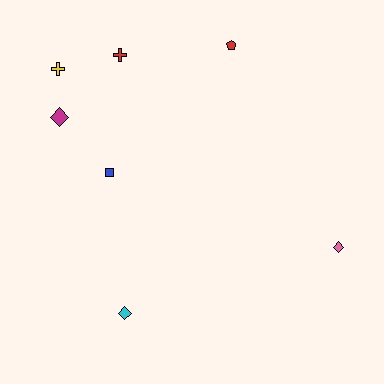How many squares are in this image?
There is 1 square.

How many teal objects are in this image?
There are no teal objects.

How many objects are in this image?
There are 7 objects.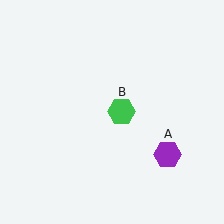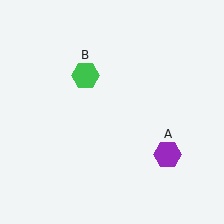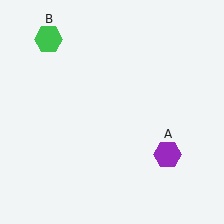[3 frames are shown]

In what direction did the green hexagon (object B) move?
The green hexagon (object B) moved up and to the left.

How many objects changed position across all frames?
1 object changed position: green hexagon (object B).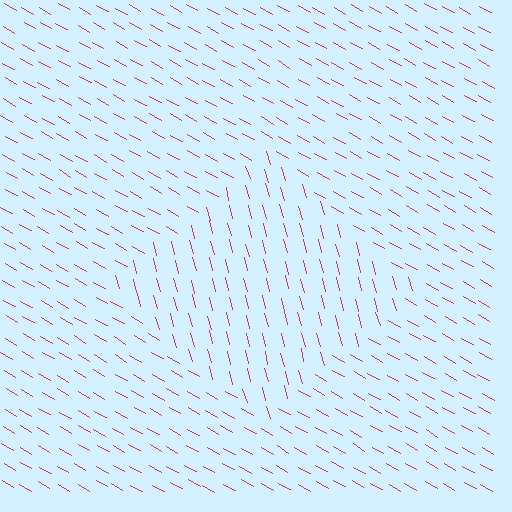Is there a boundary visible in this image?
Yes, there is a texture boundary formed by a change in line orientation.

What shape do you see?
I see a diamond.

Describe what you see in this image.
The image is filled with small magenta line segments. A diamond region in the image has lines oriented differently from the surrounding lines, creating a visible texture boundary.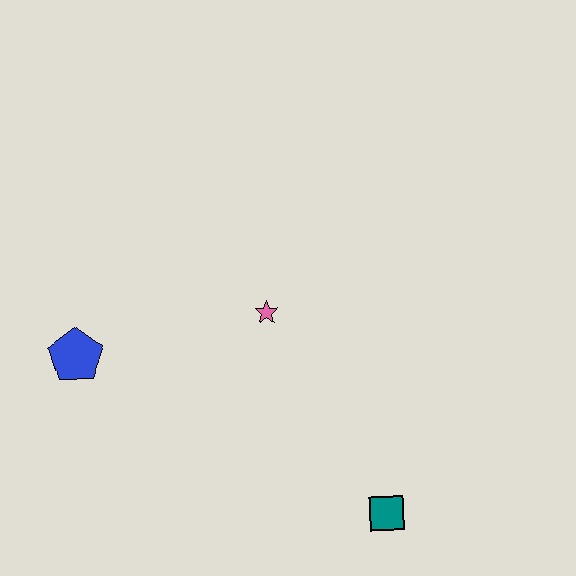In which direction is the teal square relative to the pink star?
The teal square is below the pink star.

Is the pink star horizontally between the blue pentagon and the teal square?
Yes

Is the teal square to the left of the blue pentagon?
No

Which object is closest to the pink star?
The blue pentagon is closest to the pink star.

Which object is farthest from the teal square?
The blue pentagon is farthest from the teal square.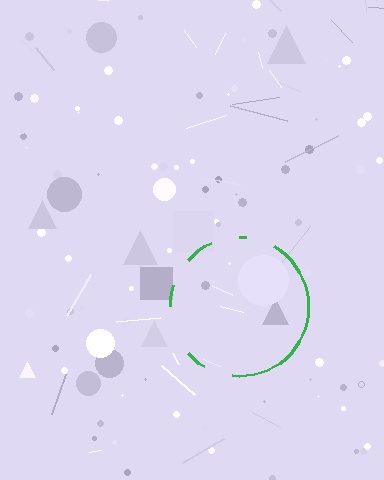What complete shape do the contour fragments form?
The contour fragments form a circle.